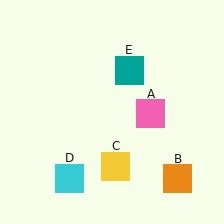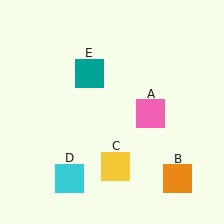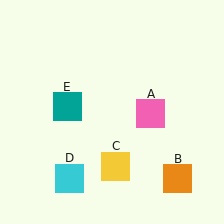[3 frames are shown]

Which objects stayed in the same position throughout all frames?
Pink square (object A) and orange square (object B) and yellow square (object C) and cyan square (object D) remained stationary.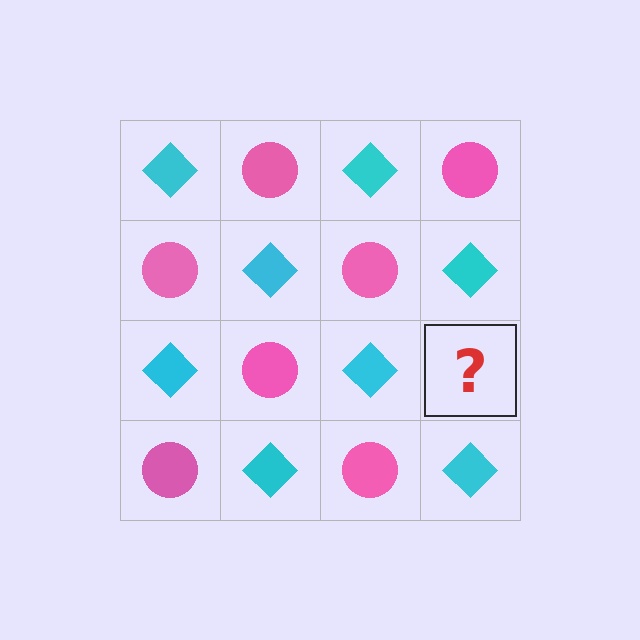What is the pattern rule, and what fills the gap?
The rule is that it alternates cyan diamond and pink circle in a checkerboard pattern. The gap should be filled with a pink circle.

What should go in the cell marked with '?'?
The missing cell should contain a pink circle.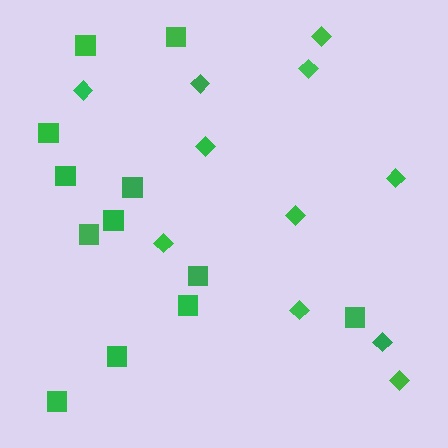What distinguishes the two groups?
There are 2 groups: one group of diamonds (11) and one group of squares (12).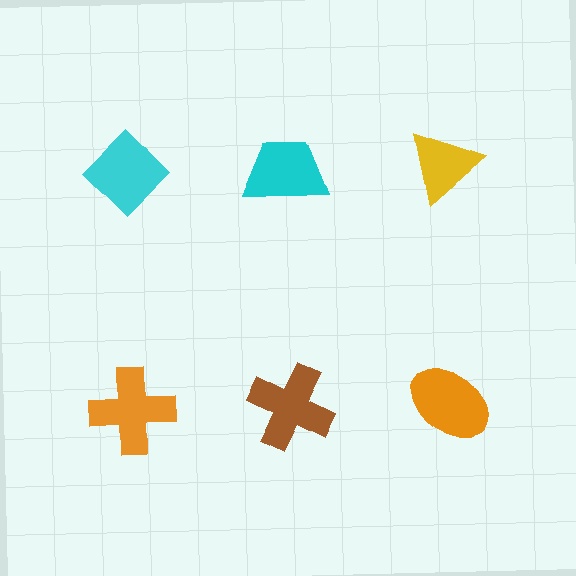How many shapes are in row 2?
3 shapes.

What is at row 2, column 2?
A brown cross.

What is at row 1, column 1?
A cyan diamond.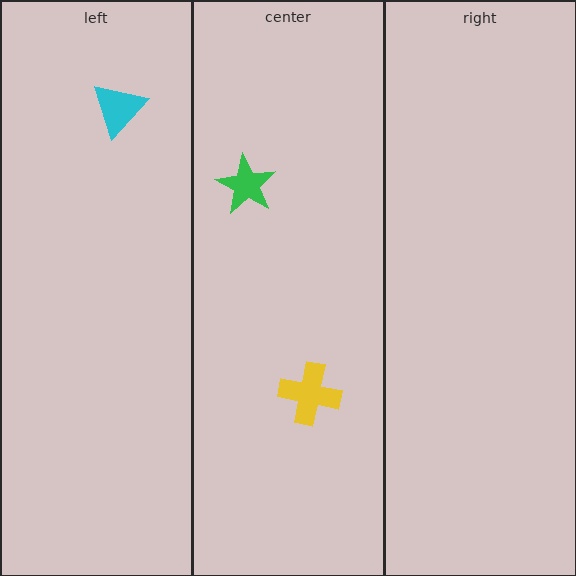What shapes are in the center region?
The green star, the yellow cross.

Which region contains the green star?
The center region.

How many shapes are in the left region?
1.